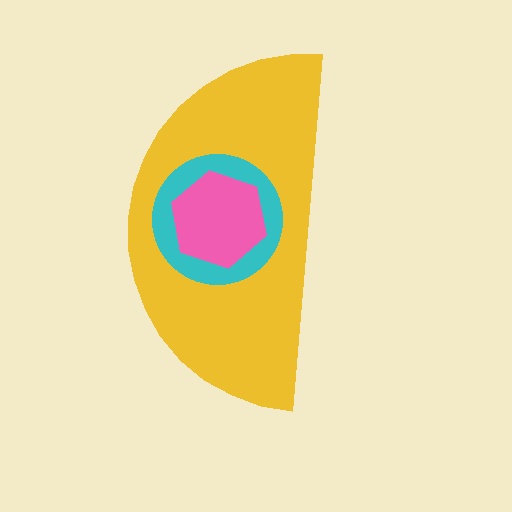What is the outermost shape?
The yellow semicircle.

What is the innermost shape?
The pink hexagon.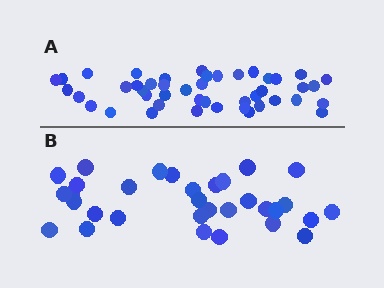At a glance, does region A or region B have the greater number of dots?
Region A (the top region) has more dots.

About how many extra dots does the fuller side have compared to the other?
Region A has approximately 15 more dots than region B.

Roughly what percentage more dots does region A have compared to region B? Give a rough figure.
About 40% more.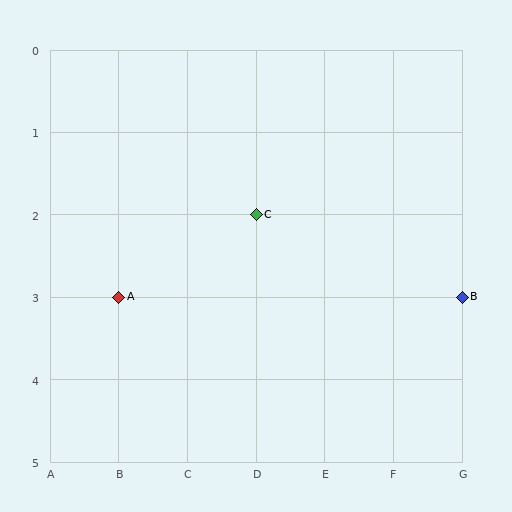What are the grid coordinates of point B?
Point B is at grid coordinates (G, 3).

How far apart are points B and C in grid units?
Points B and C are 3 columns and 1 row apart (about 3.2 grid units diagonally).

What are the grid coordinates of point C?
Point C is at grid coordinates (D, 2).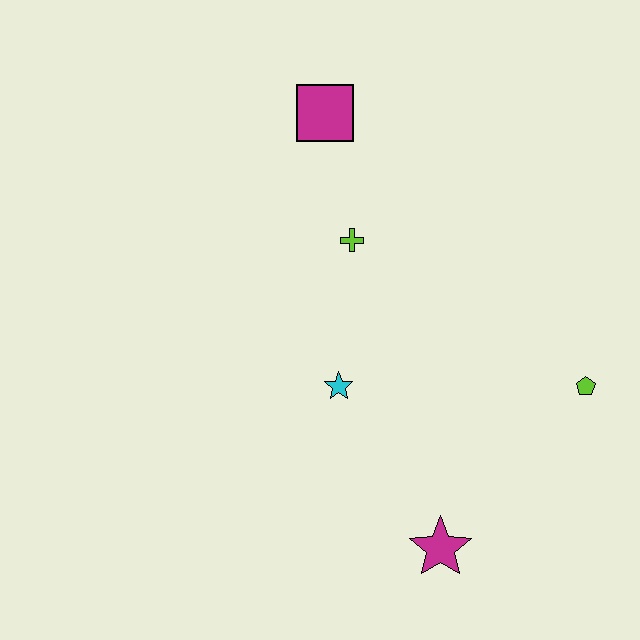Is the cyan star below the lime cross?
Yes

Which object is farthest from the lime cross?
The magenta star is farthest from the lime cross.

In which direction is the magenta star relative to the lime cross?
The magenta star is below the lime cross.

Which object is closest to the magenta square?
The lime cross is closest to the magenta square.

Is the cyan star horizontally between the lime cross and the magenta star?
No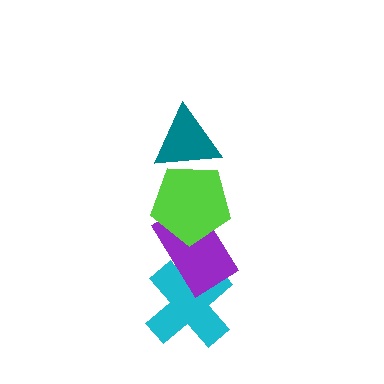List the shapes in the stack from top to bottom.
From top to bottom: the teal triangle, the lime pentagon, the purple rectangle, the cyan cross.